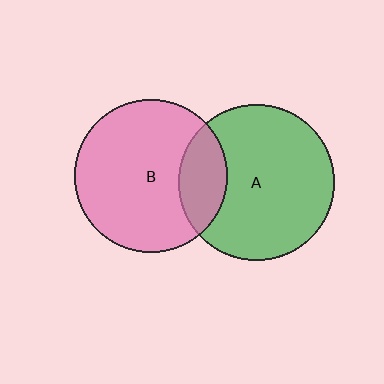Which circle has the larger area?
Circle A (green).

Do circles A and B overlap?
Yes.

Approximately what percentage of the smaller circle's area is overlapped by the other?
Approximately 20%.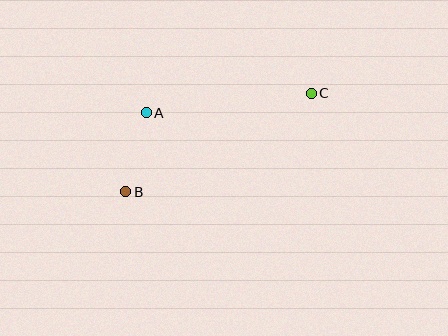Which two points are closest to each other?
Points A and B are closest to each other.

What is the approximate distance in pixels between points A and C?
The distance between A and C is approximately 166 pixels.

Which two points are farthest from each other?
Points B and C are farthest from each other.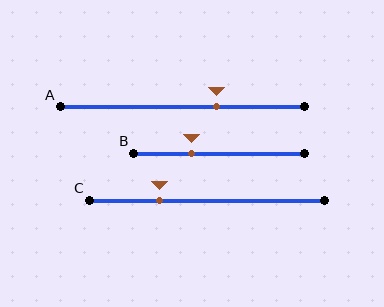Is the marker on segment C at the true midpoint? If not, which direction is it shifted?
No, the marker on segment C is shifted to the left by about 20% of the segment length.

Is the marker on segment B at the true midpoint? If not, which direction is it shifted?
No, the marker on segment B is shifted to the left by about 16% of the segment length.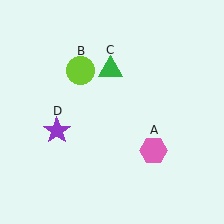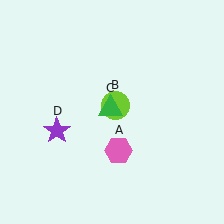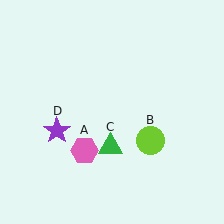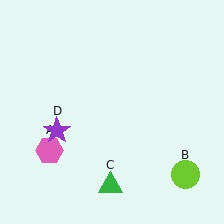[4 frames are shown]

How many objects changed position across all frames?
3 objects changed position: pink hexagon (object A), lime circle (object B), green triangle (object C).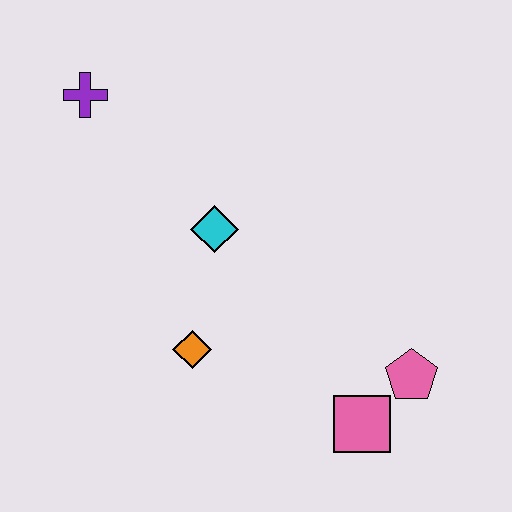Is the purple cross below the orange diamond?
No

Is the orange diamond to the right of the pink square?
No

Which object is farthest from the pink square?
The purple cross is farthest from the pink square.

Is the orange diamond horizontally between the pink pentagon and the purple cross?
Yes